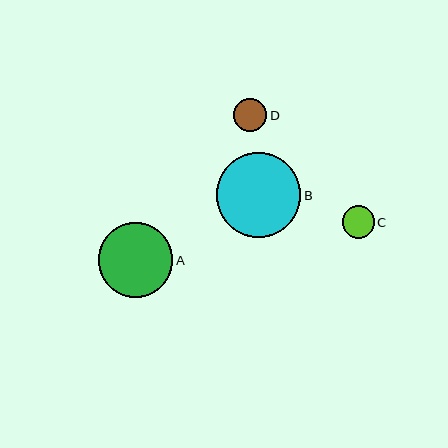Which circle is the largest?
Circle B is the largest with a size of approximately 84 pixels.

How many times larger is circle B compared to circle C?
Circle B is approximately 2.6 times the size of circle C.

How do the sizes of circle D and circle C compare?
Circle D and circle C are approximately the same size.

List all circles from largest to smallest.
From largest to smallest: B, A, D, C.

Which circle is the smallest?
Circle C is the smallest with a size of approximately 32 pixels.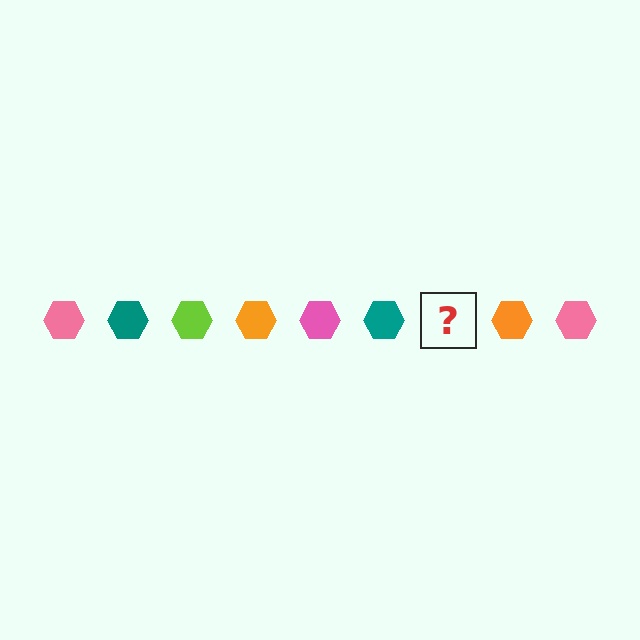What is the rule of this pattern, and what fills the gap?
The rule is that the pattern cycles through pink, teal, lime, orange hexagons. The gap should be filled with a lime hexagon.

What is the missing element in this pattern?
The missing element is a lime hexagon.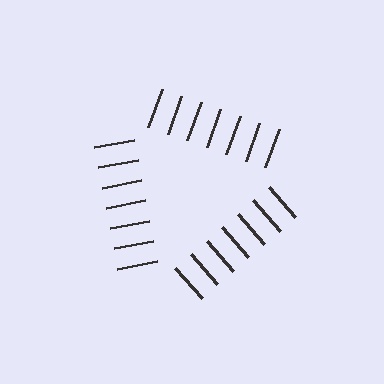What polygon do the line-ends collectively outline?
An illusory triangle — the line segments terminate on its edges but no continuous stroke is drawn.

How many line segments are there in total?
21 — 7 along each of the 3 edges.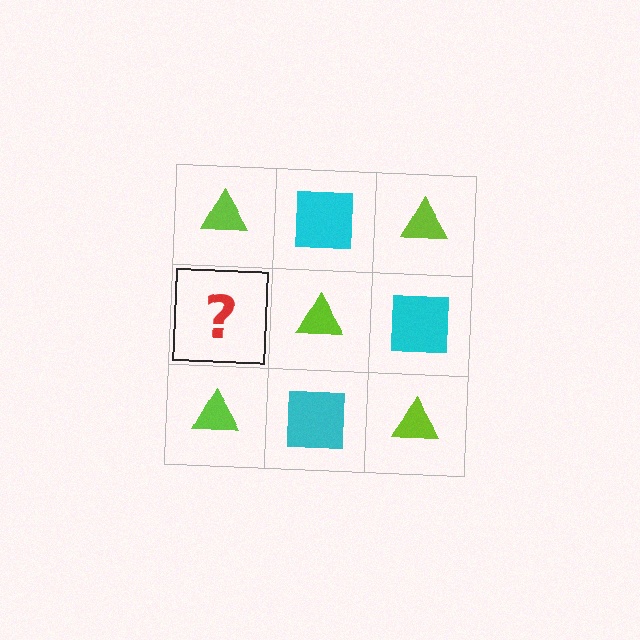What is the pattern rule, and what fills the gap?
The rule is that it alternates lime triangle and cyan square in a checkerboard pattern. The gap should be filled with a cyan square.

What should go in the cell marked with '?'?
The missing cell should contain a cyan square.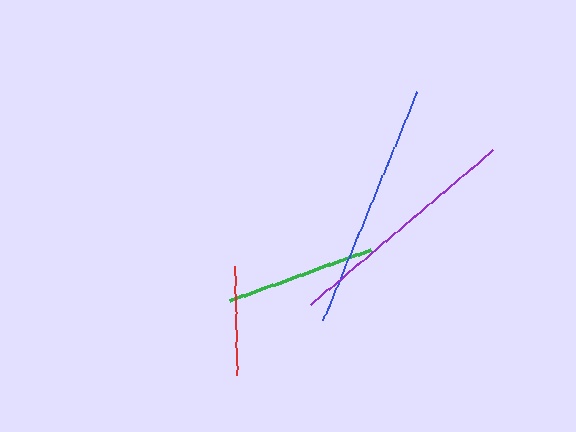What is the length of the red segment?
The red segment is approximately 110 pixels long.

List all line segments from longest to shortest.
From longest to shortest: blue, purple, green, red.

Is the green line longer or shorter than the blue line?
The blue line is longer than the green line.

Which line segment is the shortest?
The red line is the shortest at approximately 110 pixels.